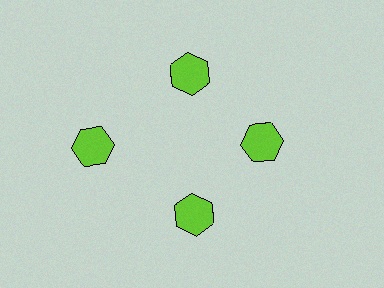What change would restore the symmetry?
The symmetry would be restored by moving it inward, back onto the ring so that all 4 hexagons sit at equal angles and equal distance from the center.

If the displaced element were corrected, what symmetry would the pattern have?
It would have 4-fold rotational symmetry — the pattern would map onto itself every 90 degrees.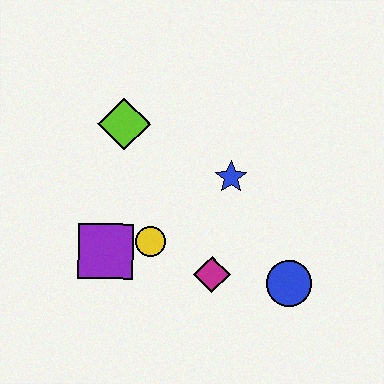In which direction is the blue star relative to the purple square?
The blue star is to the right of the purple square.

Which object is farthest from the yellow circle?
The blue circle is farthest from the yellow circle.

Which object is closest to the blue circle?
The magenta diamond is closest to the blue circle.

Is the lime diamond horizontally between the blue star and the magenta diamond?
No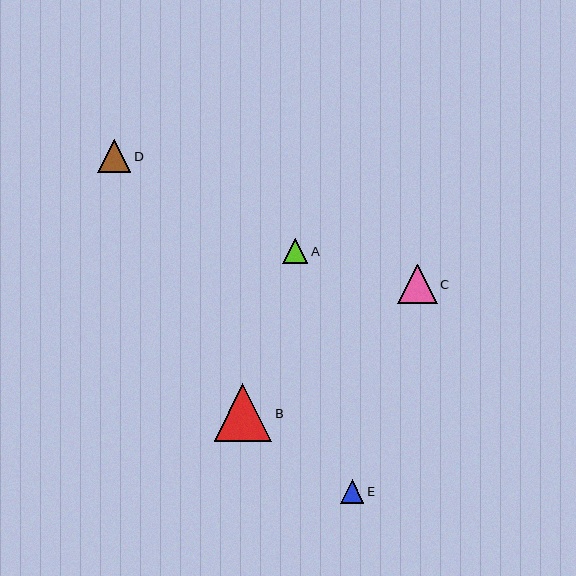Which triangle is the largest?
Triangle B is the largest with a size of approximately 57 pixels.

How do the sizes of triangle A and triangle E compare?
Triangle A and triangle E are approximately the same size.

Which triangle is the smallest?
Triangle E is the smallest with a size of approximately 23 pixels.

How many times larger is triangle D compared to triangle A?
Triangle D is approximately 1.3 times the size of triangle A.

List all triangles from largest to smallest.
From largest to smallest: B, C, D, A, E.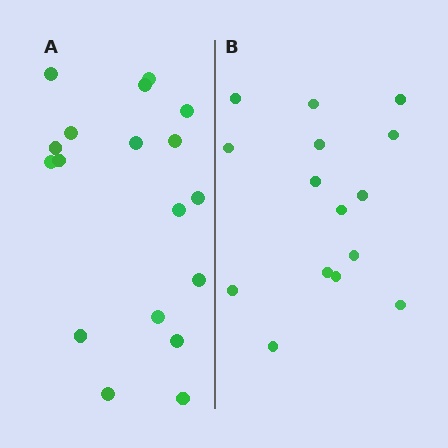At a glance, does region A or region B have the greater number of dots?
Region A (the left region) has more dots.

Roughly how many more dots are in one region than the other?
Region A has just a few more — roughly 2 or 3 more dots than region B.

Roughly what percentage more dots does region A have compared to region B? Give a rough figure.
About 20% more.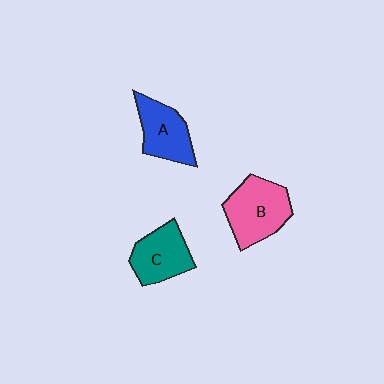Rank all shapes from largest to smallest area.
From largest to smallest: B (pink), A (blue), C (teal).